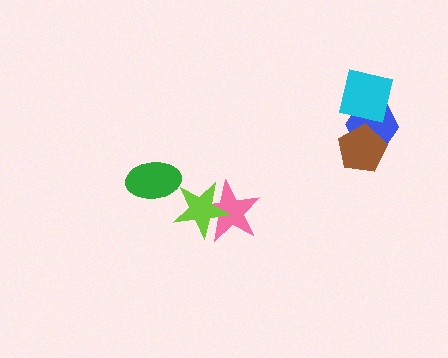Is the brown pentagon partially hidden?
No, no other shape covers it.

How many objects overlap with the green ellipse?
0 objects overlap with the green ellipse.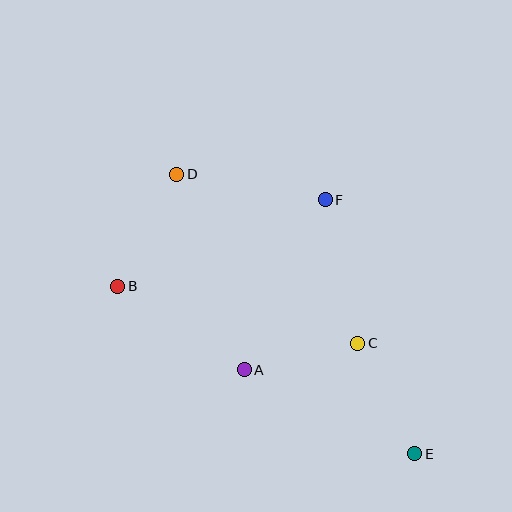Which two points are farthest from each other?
Points D and E are farthest from each other.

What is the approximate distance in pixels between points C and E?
The distance between C and E is approximately 124 pixels.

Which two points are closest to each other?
Points A and C are closest to each other.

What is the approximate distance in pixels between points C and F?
The distance between C and F is approximately 147 pixels.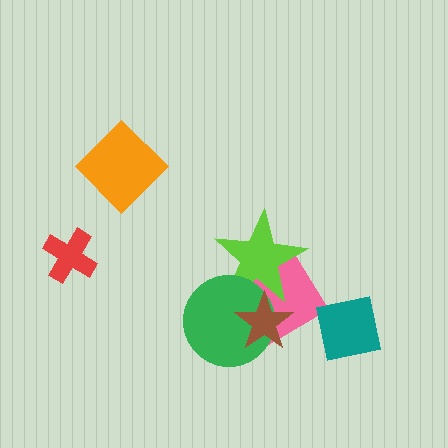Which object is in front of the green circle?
The brown star is in front of the green circle.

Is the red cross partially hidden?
No, no other shape covers it.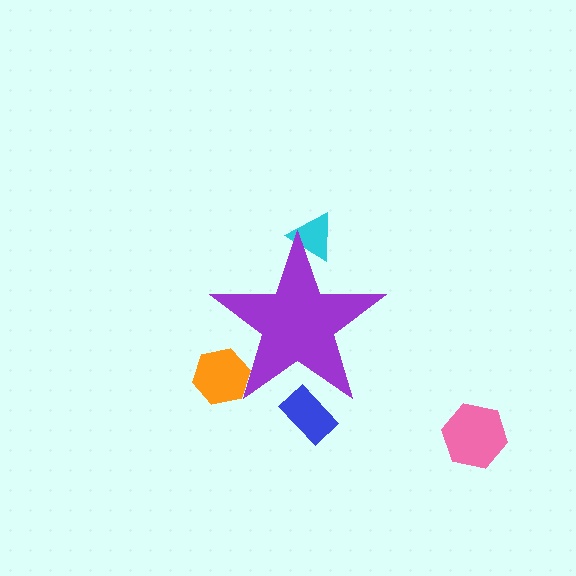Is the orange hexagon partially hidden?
Yes, the orange hexagon is partially hidden behind the purple star.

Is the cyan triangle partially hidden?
Yes, the cyan triangle is partially hidden behind the purple star.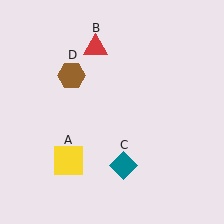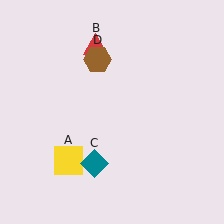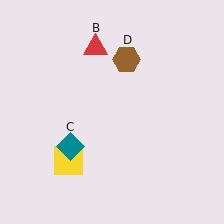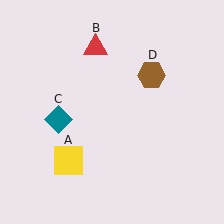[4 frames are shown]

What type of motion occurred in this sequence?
The teal diamond (object C), brown hexagon (object D) rotated clockwise around the center of the scene.